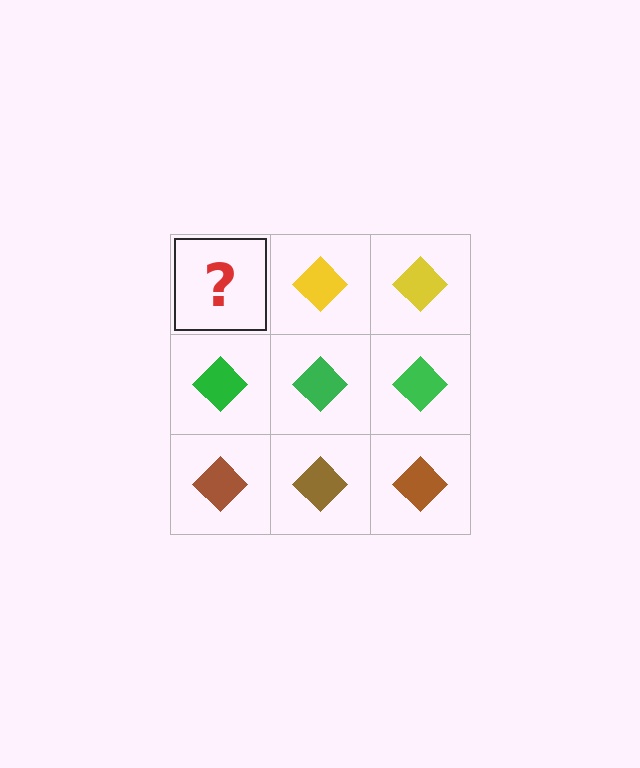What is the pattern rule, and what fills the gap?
The rule is that each row has a consistent color. The gap should be filled with a yellow diamond.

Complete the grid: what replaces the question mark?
The question mark should be replaced with a yellow diamond.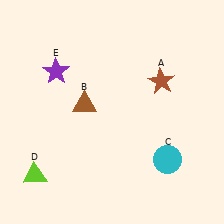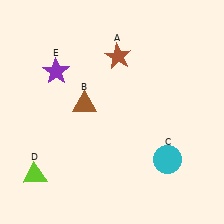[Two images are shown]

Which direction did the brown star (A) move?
The brown star (A) moved left.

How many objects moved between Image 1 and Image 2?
1 object moved between the two images.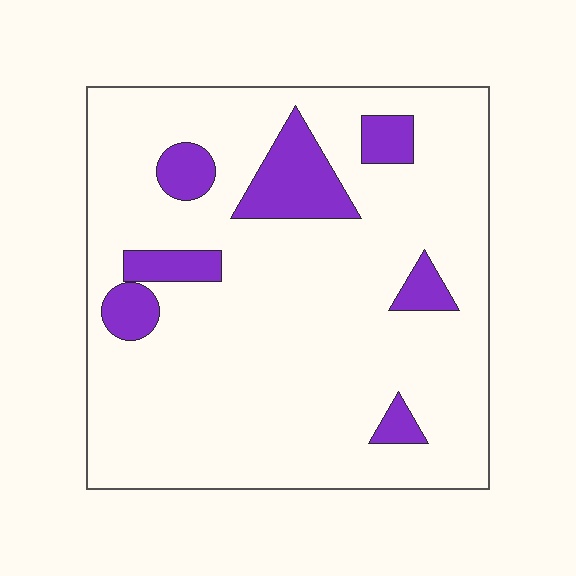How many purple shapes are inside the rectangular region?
7.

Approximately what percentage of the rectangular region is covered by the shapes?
Approximately 15%.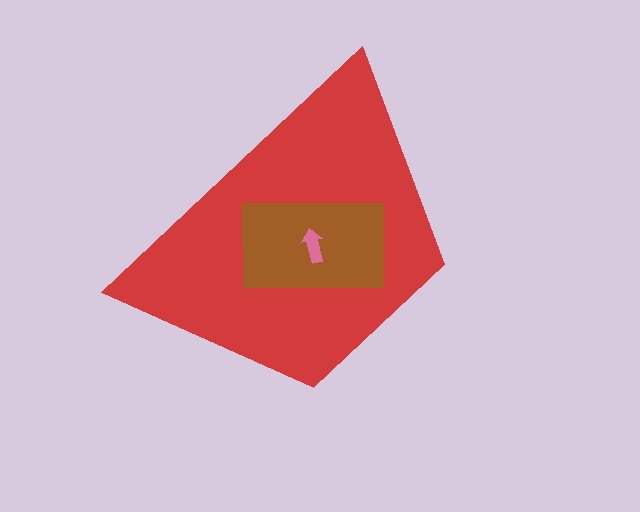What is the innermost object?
The pink arrow.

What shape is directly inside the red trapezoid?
The brown rectangle.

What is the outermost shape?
The red trapezoid.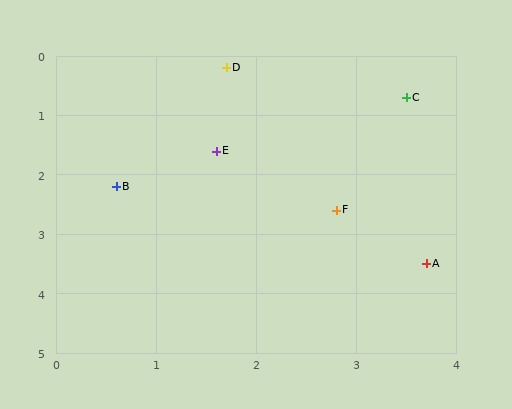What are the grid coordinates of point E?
Point E is at approximately (1.6, 1.6).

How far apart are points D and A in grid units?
Points D and A are about 3.9 grid units apart.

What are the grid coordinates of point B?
Point B is at approximately (0.6, 2.2).